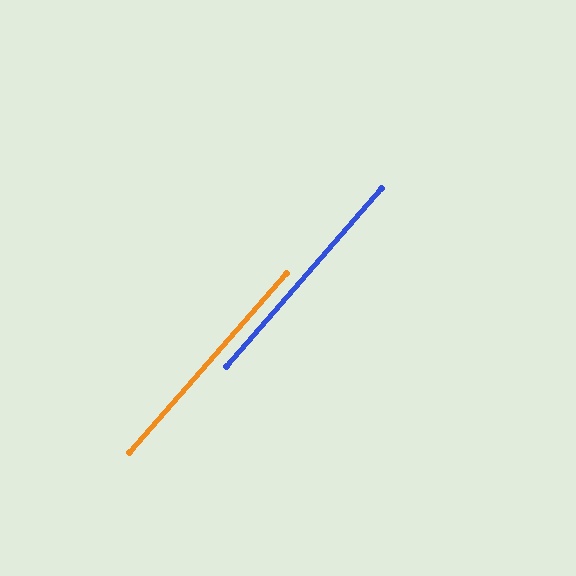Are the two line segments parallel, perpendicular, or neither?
Parallel — their directions differ by only 0.4°.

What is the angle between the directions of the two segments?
Approximately 0 degrees.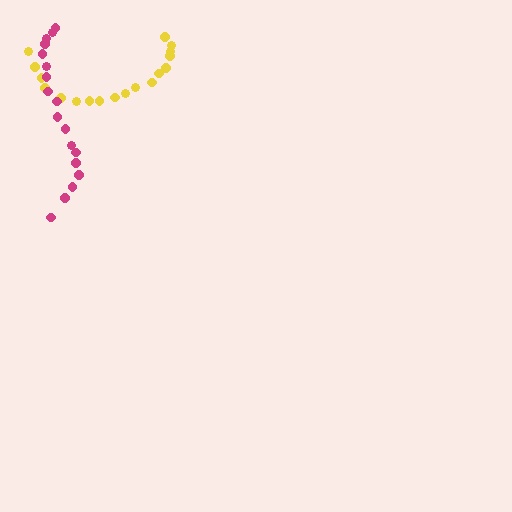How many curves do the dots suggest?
There are 2 distinct paths.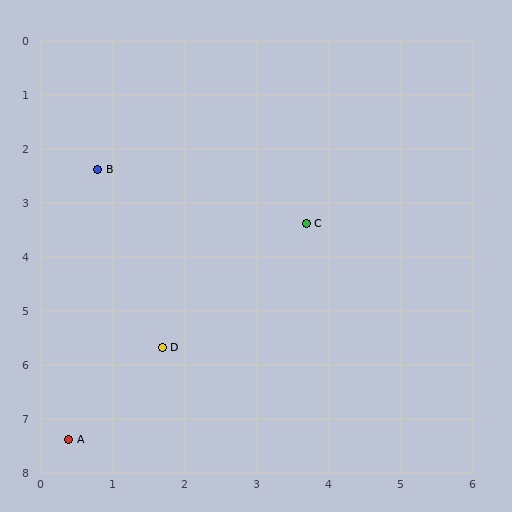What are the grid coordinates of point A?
Point A is at approximately (0.4, 7.4).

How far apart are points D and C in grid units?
Points D and C are about 3.0 grid units apart.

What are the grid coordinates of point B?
Point B is at approximately (0.8, 2.4).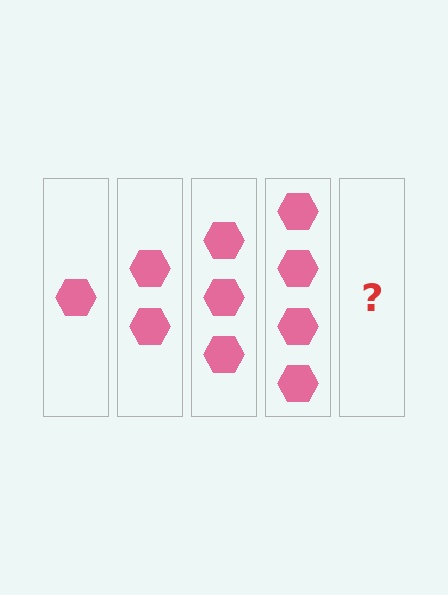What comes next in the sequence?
The next element should be 5 hexagons.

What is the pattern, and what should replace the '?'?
The pattern is that each step adds one more hexagon. The '?' should be 5 hexagons.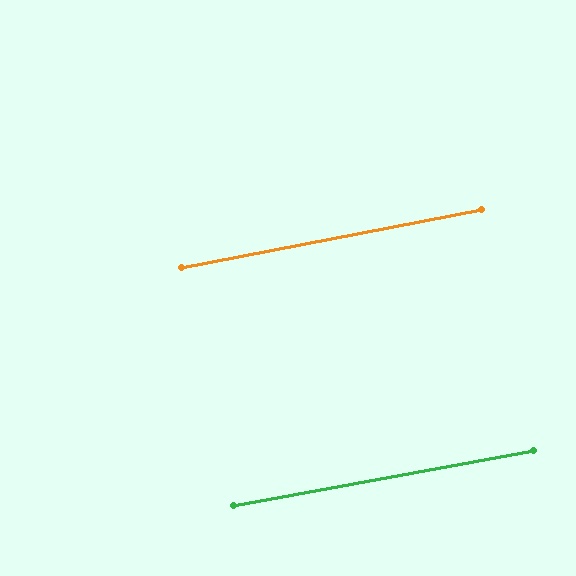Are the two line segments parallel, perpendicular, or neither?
Parallel — their directions differ by only 0.8°.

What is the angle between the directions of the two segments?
Approximately 1 degree.